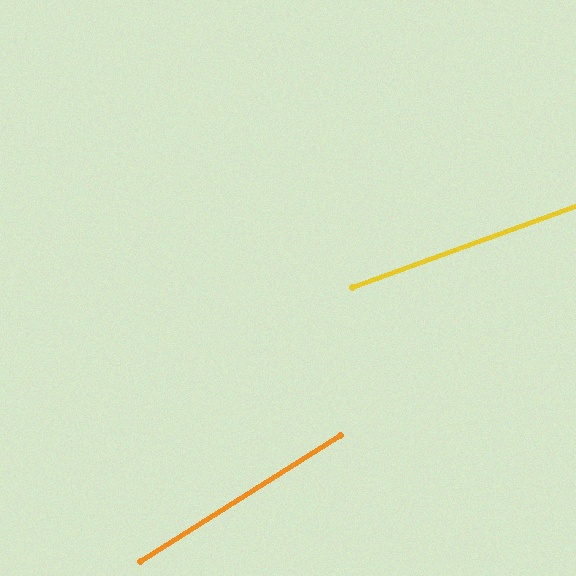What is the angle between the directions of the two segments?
Approximately 12 degrees.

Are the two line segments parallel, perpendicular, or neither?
Neither parallel nor perpendicular — they differ by about 12°.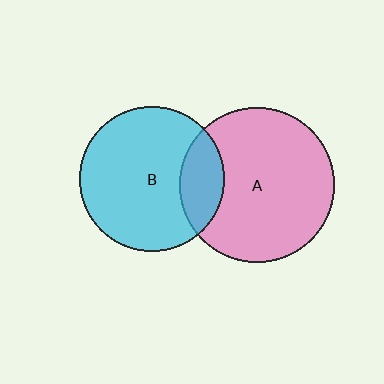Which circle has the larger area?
Circle A (pink).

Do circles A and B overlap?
Yes.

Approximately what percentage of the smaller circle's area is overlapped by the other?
Approximately 20%.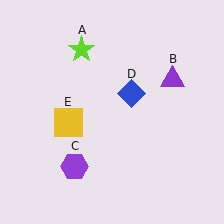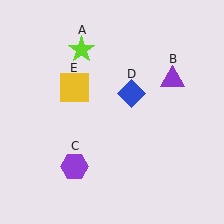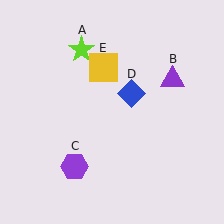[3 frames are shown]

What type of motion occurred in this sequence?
The yellow square (object E) rotated clockwise around the center of the scene.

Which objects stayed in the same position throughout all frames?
Lime star (object A) and purple triangle (object B) and purple hexagon (object C) and blue diamond (object D) remained stationary.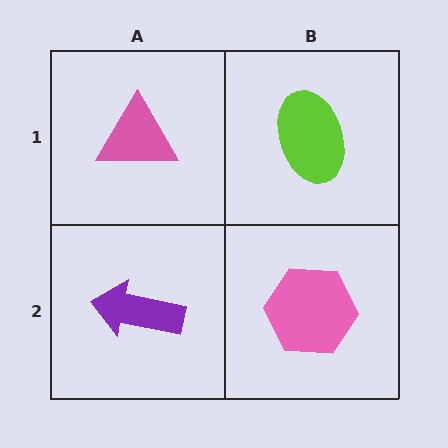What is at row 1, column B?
A lime ellipse.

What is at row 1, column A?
A pink triangle.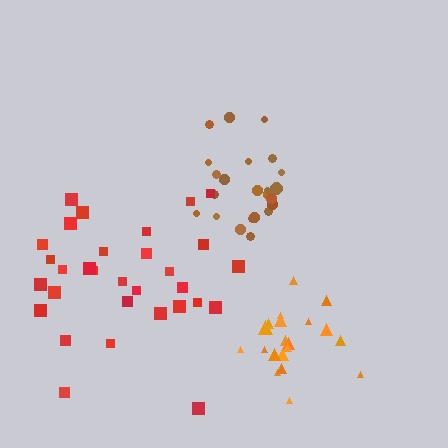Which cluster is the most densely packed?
Orange.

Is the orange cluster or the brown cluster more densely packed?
Orange.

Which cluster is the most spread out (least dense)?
Red.